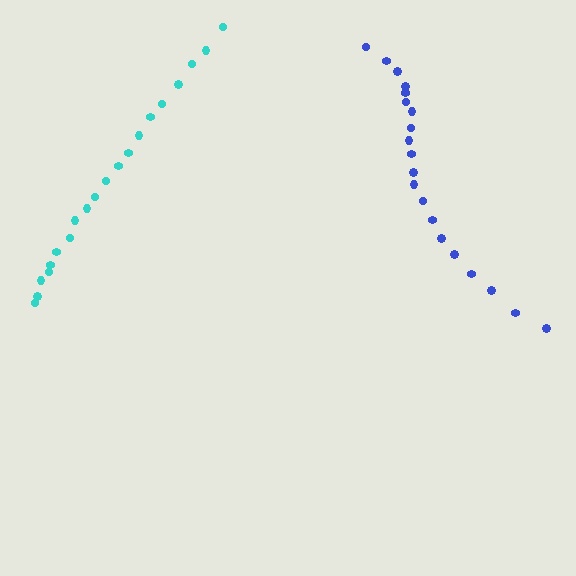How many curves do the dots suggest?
There are 2 distinct paths.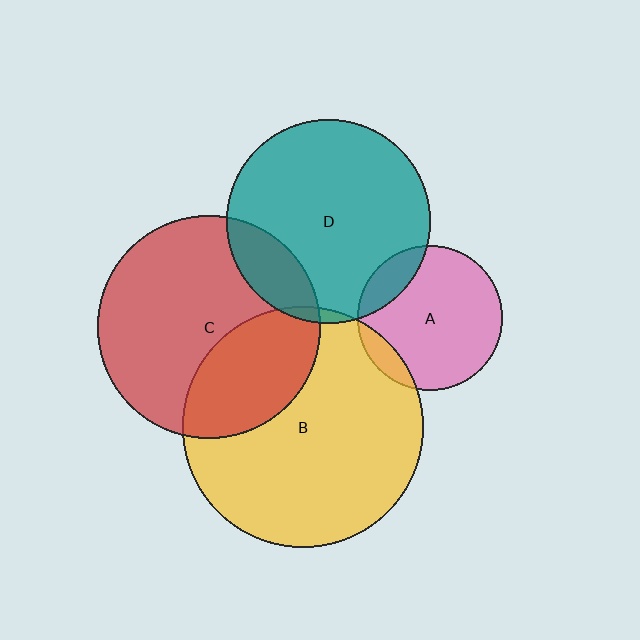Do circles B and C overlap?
Yes.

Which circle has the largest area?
Circle B (yellow).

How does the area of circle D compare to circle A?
Approximately 2.0 times.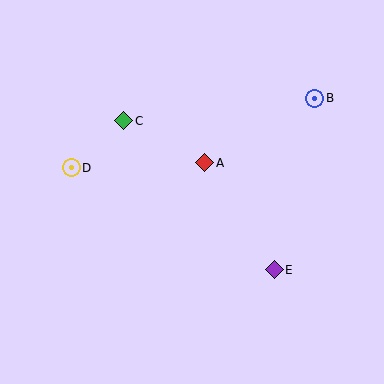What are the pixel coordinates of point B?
Point B is at (315, 98).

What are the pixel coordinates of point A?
Point A is at (205, 163).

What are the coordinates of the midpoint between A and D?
The midpoint between A and D is at (138, 165).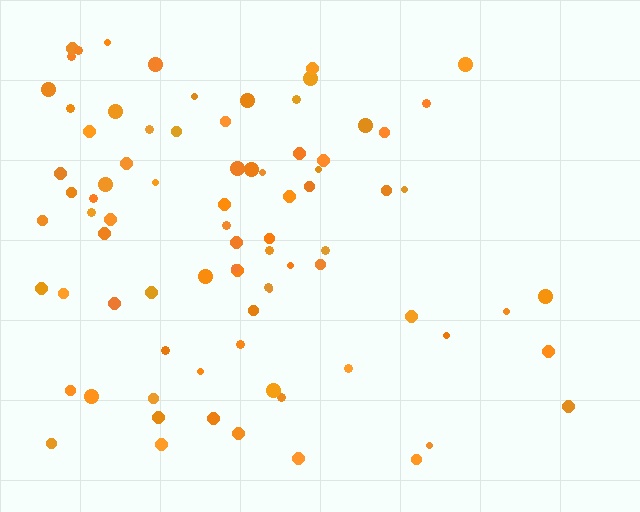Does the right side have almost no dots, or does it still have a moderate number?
Still a moderate number, just noticeably fewer than the left.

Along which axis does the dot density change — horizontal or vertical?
Horizontal.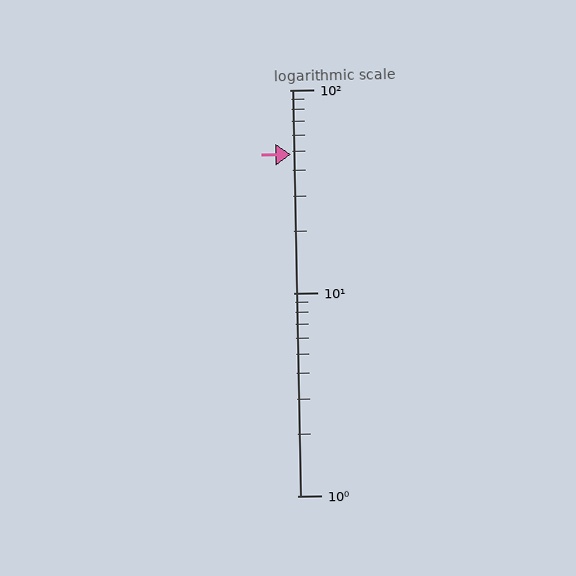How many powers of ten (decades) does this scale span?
The scale spans 2 decades, from 1 to 100.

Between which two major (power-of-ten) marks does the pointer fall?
The pointer is between 10 and 100.